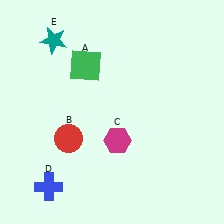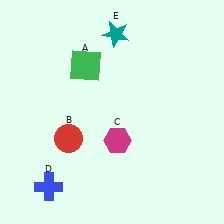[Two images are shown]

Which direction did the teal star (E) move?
The teal star (E) moved right.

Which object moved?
The teal star (E) moved right.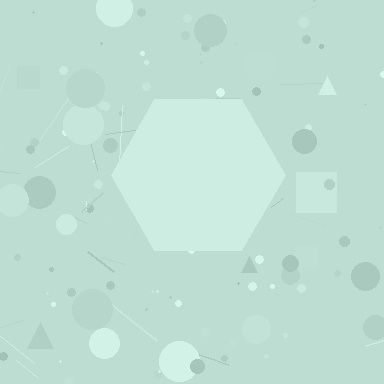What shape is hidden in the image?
A hexagon is hidden in the image.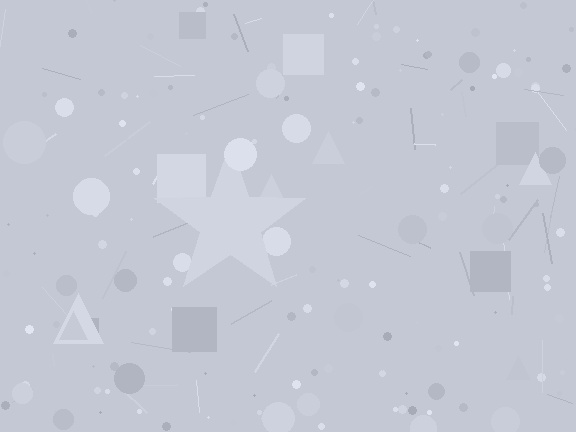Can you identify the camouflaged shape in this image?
The camouflaged shape is a star.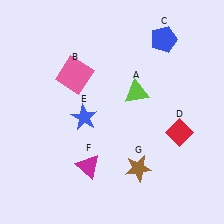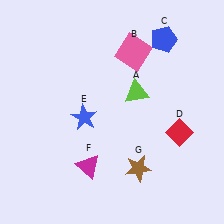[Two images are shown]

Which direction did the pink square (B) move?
The pink square (B) moved right.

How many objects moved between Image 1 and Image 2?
1 object moved between the two images.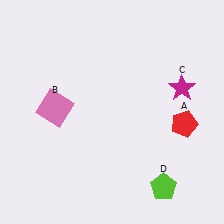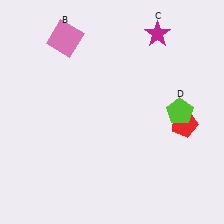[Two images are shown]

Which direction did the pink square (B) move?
The pink square (B) moved up.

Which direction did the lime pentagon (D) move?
The lime pentagon (D) moved up.